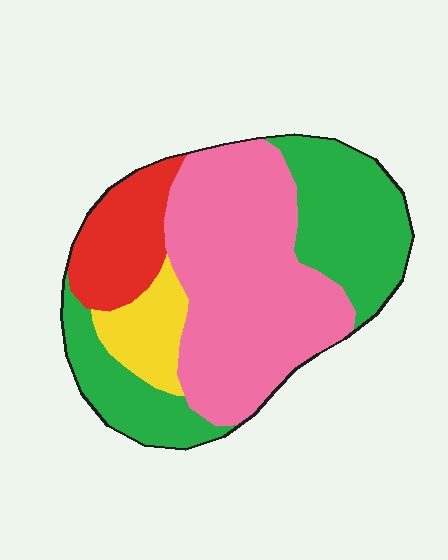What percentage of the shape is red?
Red takes up about one eighth (1/8) of the shape.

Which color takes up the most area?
Pink, at roughly 45%.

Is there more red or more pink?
Pink.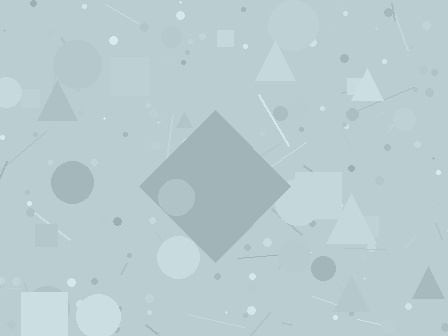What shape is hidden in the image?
A diamond is hidden in the image.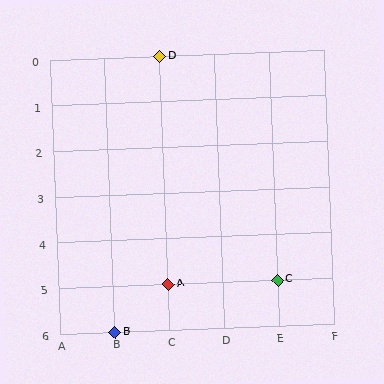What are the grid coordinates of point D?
Point D is at grid coordinates (C, 0).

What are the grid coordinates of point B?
Point B is at grid coordinates (B, 6).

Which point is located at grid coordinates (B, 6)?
Point B is at (B, 6).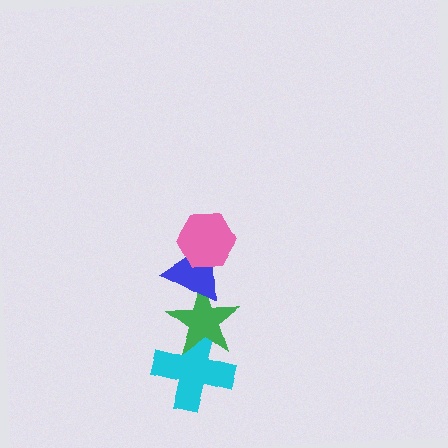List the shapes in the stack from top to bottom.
From top to bottom: the pink hexagon, the blue triangle, the green star, the cyan cross.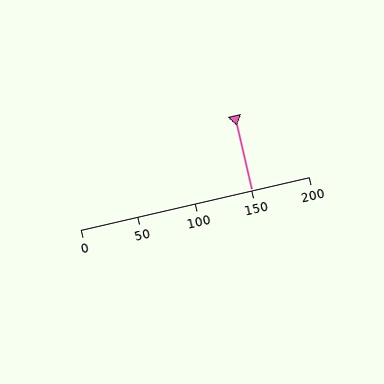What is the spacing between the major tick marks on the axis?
The major ticks are spaced 50 apart.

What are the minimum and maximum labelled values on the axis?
The axis runs from 0 to 200.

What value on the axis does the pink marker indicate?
The marker indicates approximately 150.